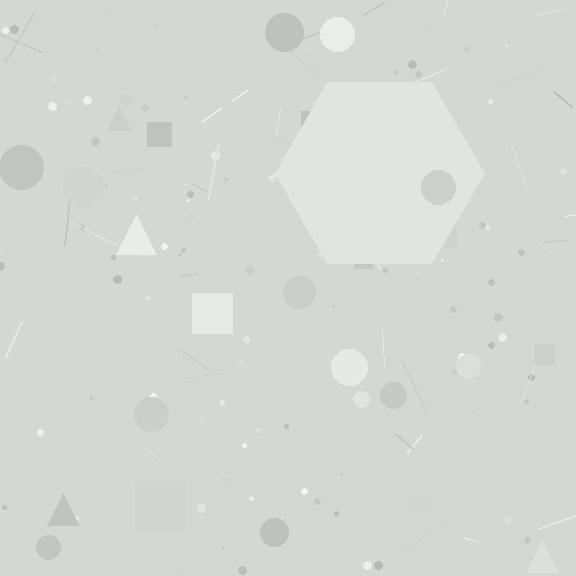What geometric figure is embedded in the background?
A hexagon is embedded in the background.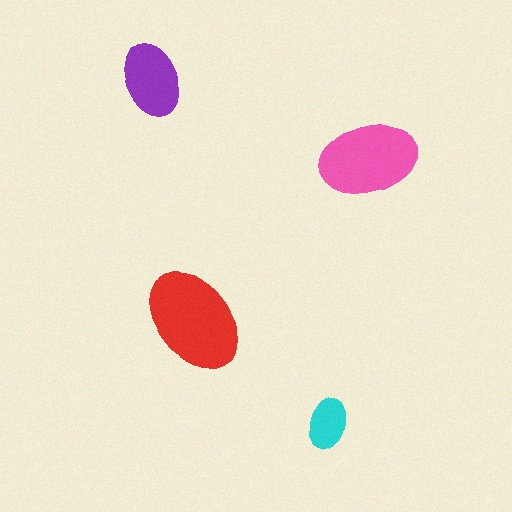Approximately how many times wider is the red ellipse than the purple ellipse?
About 1.5 times wider.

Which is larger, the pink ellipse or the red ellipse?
The red one.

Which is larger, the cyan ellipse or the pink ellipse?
The pink one.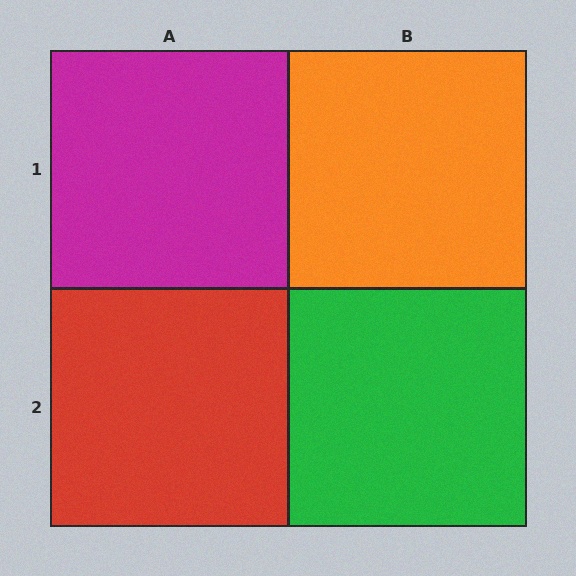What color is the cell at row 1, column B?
Orange.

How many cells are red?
1 cell is red.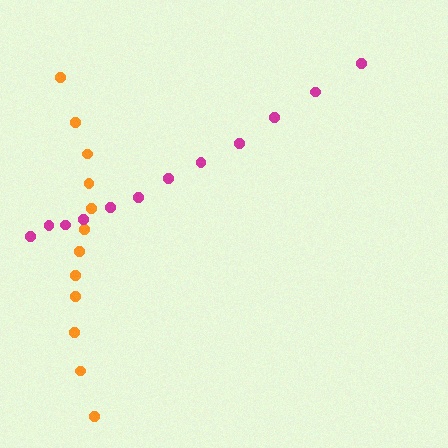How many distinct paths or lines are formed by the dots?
There are 2 distinct paths.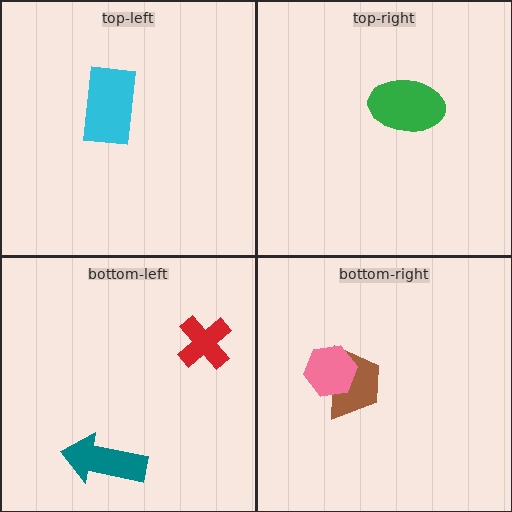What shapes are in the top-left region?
The cyan rectangle.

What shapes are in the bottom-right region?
The brown trapezoid, the pink hexagon.